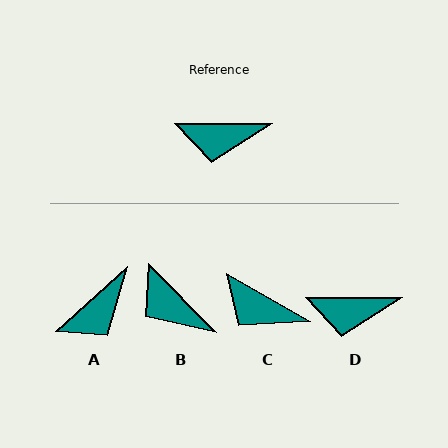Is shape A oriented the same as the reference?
No, it is off by about 42 degrees.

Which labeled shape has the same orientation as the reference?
D.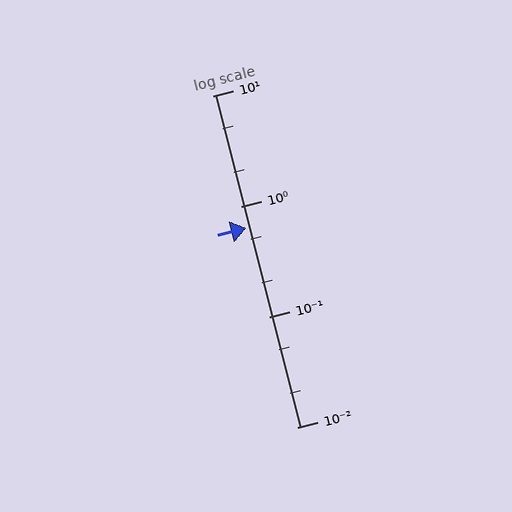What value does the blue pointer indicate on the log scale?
The pointer indicates approximately 0.63.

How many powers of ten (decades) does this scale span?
The scale spans 3 decades, from 0.01 to 10.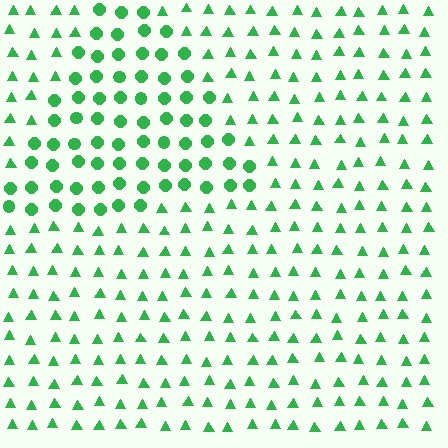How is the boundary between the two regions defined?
The boundary is defined by a change in element shape: circles inside vs. triangles outside. All elements share the same color and spacing.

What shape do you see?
I see a triangle.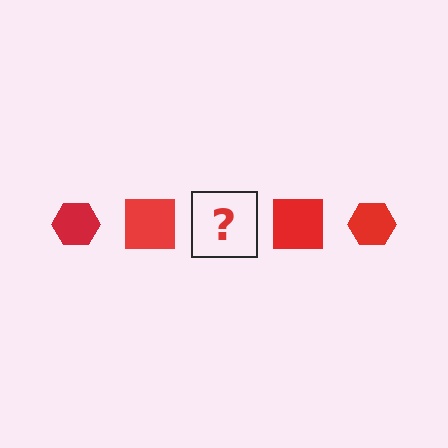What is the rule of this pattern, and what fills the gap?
The rule is that the pattern cycles through hexagon, square shapes in red. The gap should be filled with a red hexagon.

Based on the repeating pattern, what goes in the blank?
The blank should be a red hexagon.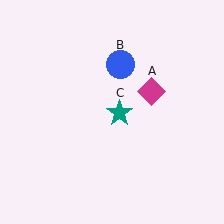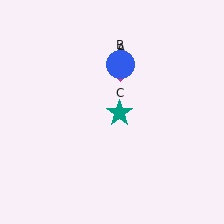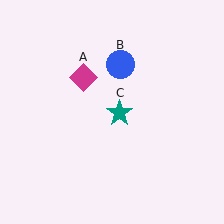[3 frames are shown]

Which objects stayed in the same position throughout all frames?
Blue circle (object B) and teal star (object C) remained stationary.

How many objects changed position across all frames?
1 object changed position: magenta diamond (object A).